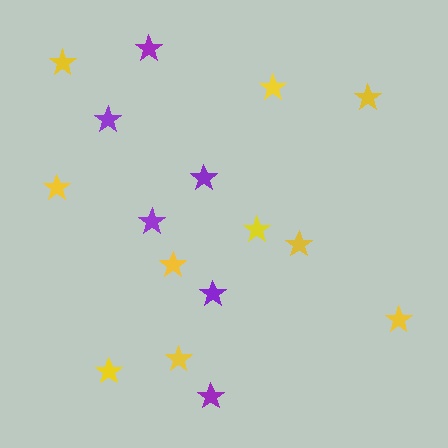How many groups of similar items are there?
There are 2 groups: one group of purple stars (6) and one group of yellow stars (10).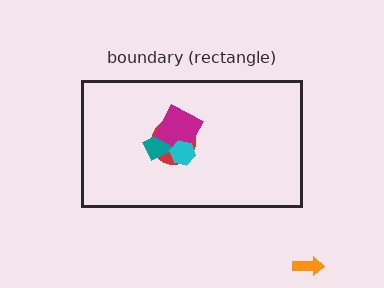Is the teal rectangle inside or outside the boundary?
Inside.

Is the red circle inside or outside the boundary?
Inside.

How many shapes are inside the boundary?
4 inside, 1 outside.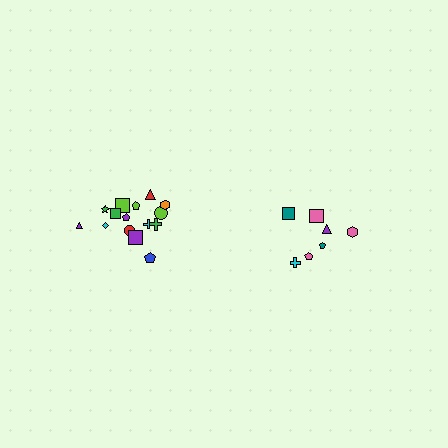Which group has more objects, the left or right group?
The left group.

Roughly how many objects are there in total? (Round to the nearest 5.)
Roughly 20 objects in total.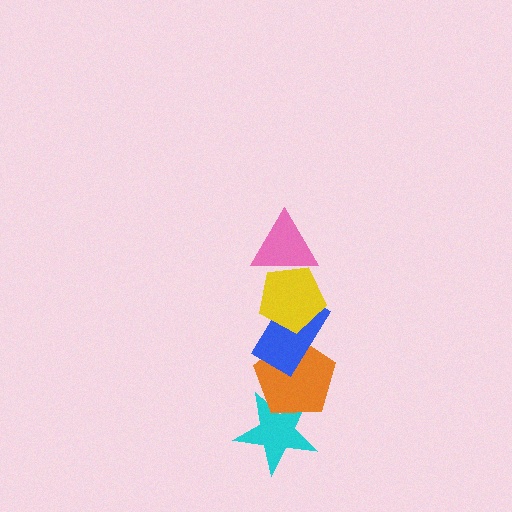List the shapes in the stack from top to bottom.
From top to bottom: the pink triangle, the yellow pentagon, the blue rectangle, the orange pentagon, the cyan star.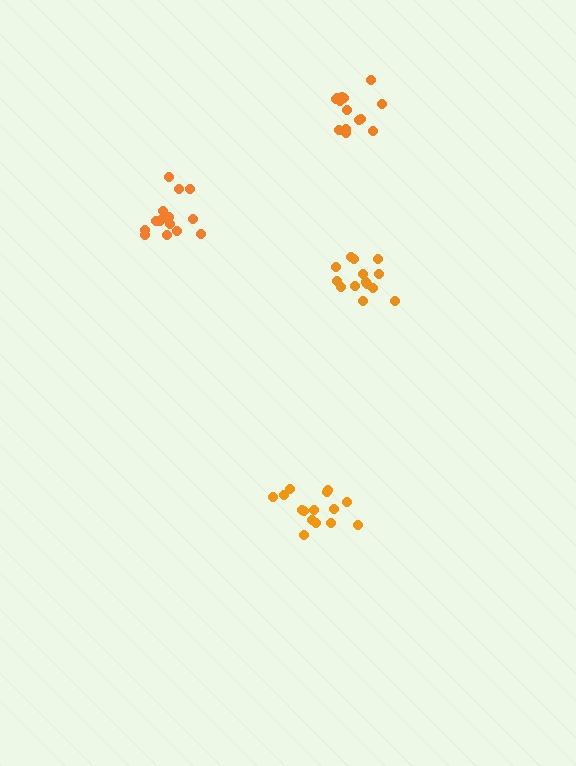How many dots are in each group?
Group 1: 16 dots, Group 2: 15 dots, Group 3: 14 dots, Group 4: 15 dots (60 total).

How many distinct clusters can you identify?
There are 4 distinct clusters.